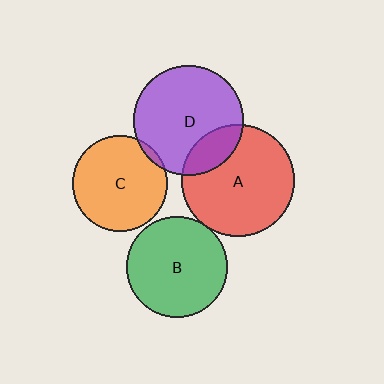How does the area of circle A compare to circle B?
Approximately 1.3 times.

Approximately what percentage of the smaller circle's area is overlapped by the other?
Approximately 20%.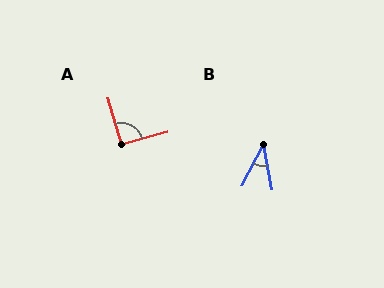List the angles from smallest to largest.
B (38°), A (91°).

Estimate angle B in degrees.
Approximately 38 degrees.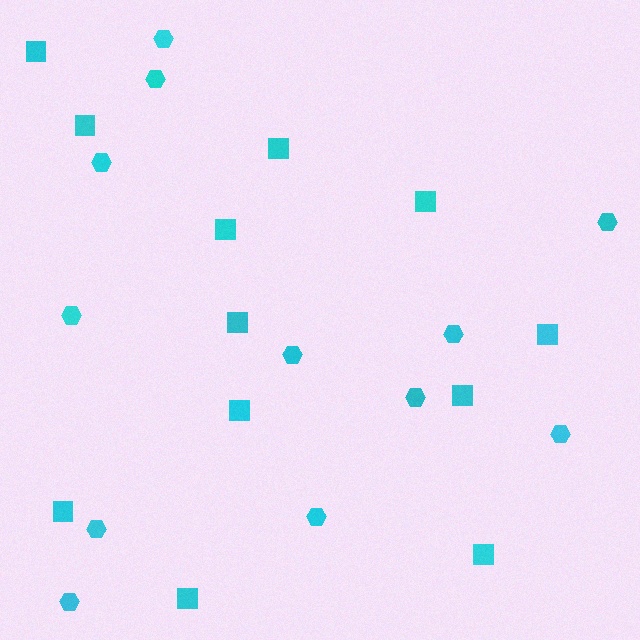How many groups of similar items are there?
There are 2 groups: one group of squares (12) and one group of hexagons (12).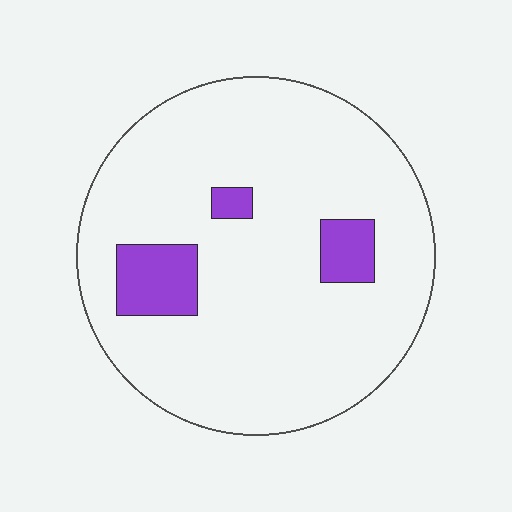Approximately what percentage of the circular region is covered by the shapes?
Approximately 10%.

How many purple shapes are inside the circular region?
3.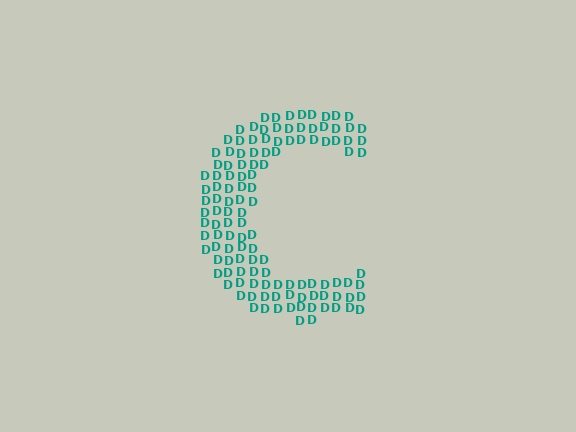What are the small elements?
The small elements are letter D's.